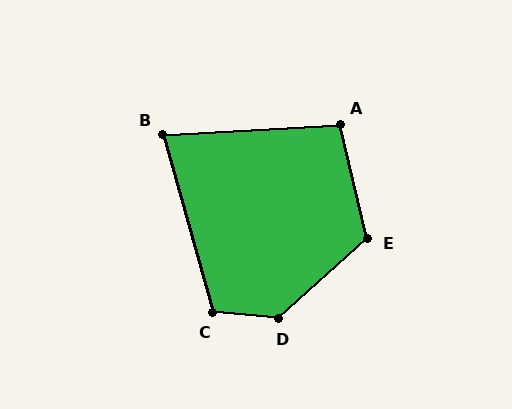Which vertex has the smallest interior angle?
B, at approximately 78 degrees.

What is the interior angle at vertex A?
Approximately 100 degrees (obtuse).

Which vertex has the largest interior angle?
D, at approximately 132 degrees.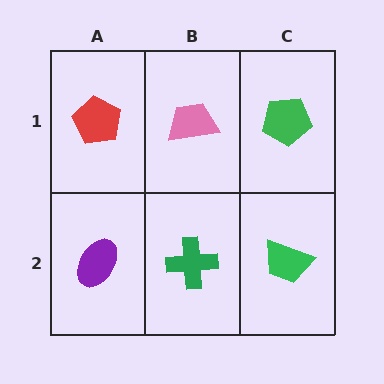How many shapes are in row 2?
3 shapes.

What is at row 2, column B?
A green cross.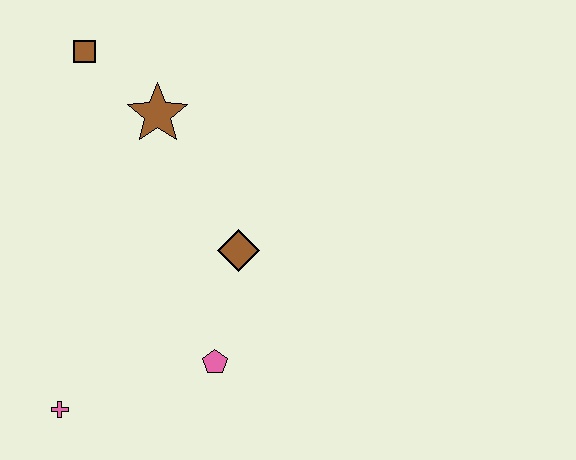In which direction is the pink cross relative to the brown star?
The pink cross is below the brown star.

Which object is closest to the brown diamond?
The pink pentagon is closest to the brown diamond.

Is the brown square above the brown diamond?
Yes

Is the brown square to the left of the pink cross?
No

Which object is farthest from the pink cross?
The brown square is farthest from the pink cross.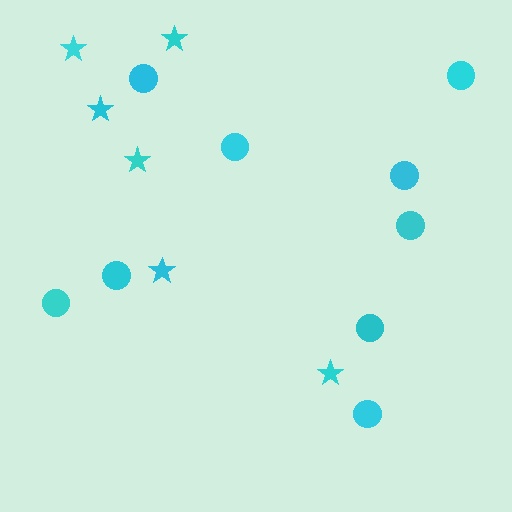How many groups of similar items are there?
There are 2 groups: one group of stars (6) and one group of circles (9).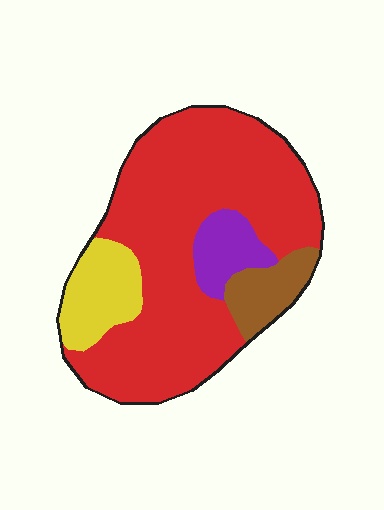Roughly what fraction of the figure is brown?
Brown takes up about one tenth (1/10) of the figure.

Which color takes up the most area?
Red, at roughly 70%.